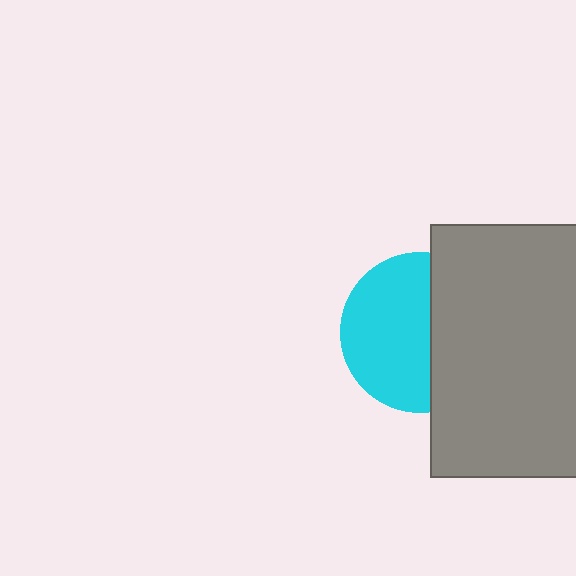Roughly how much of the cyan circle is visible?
About half of it is visible (roughly 57%).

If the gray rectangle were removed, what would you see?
You would see the complete cyan circle.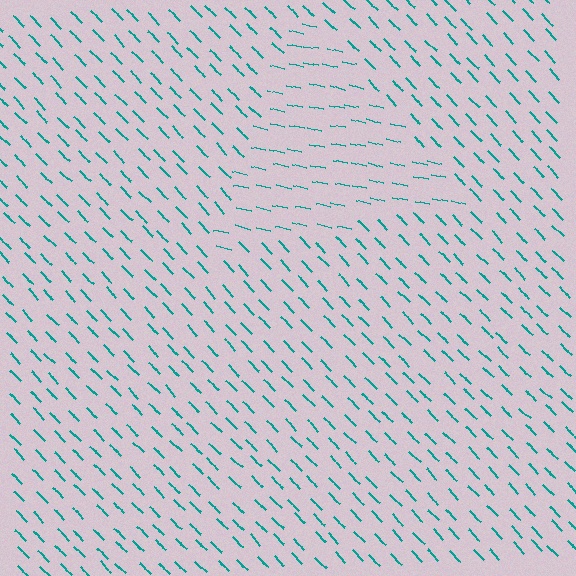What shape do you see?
I see a triangle.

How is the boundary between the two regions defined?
The boundary is defined purely by a change in line orientation (approximately 34 degrees difference). All lines are the same color and thickness.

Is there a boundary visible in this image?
Yes, there is a texture boundary formed by a change in line orientation.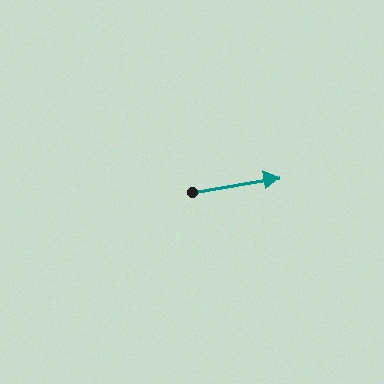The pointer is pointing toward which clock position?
Roughly 3 o'clock.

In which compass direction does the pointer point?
East.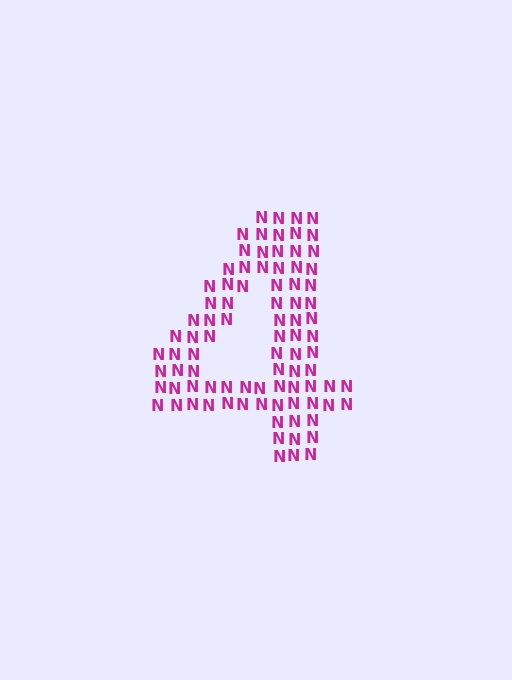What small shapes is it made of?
It is made of small letter N's.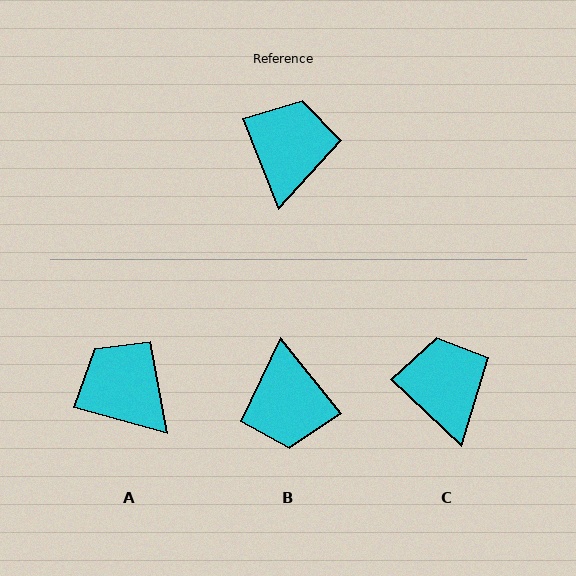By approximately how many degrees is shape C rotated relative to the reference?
Approximately 25 degrees counter-clockwise.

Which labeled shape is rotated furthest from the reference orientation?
B, about 163 degrees away.